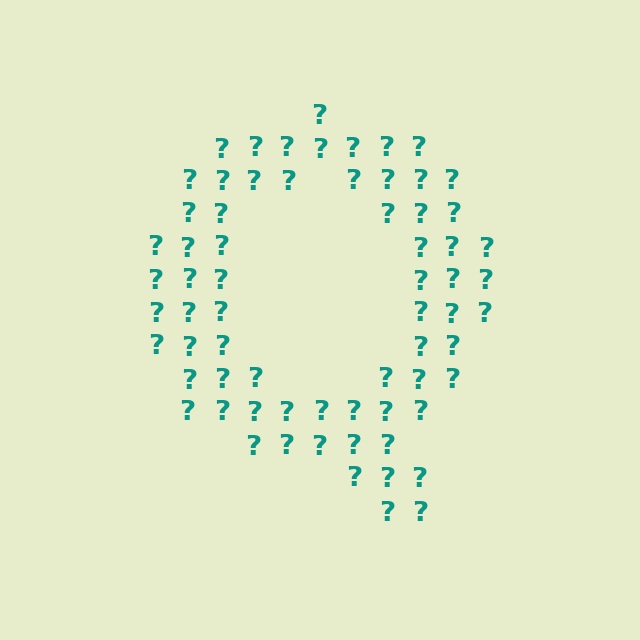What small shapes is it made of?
It is made of small question marks.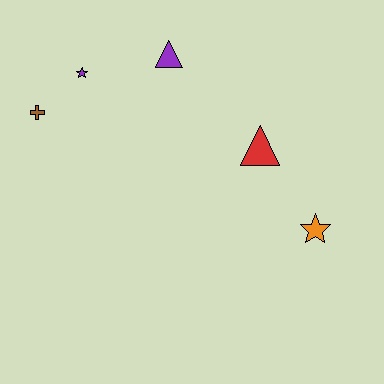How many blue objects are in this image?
There are no blue objects.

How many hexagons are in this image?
There are no hexagons.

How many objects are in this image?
There are 5 objects.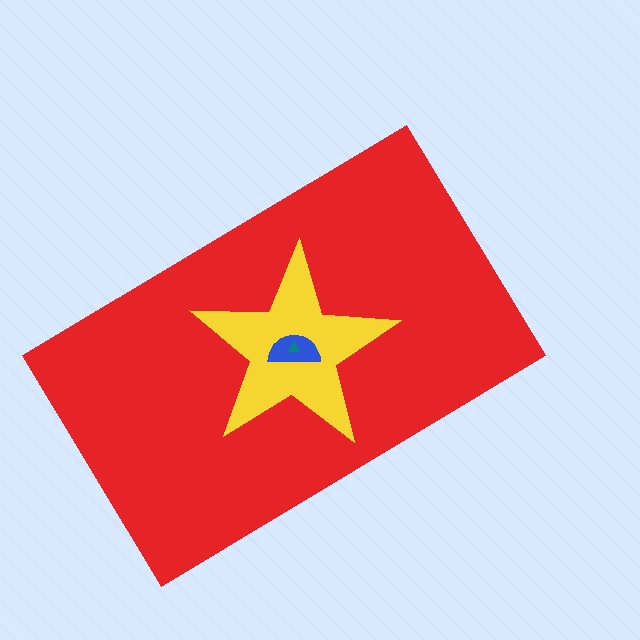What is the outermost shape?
The red rectangle.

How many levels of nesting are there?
4.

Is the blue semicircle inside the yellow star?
Yes.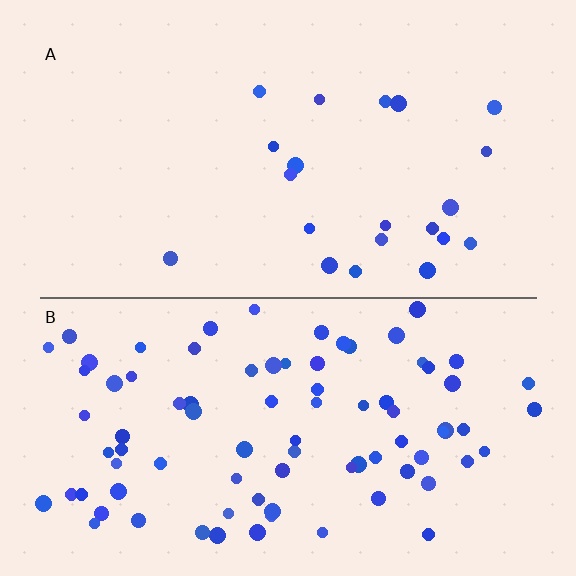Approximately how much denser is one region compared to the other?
Approximately 4.0× — region B over region A.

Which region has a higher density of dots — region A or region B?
B (the bottom).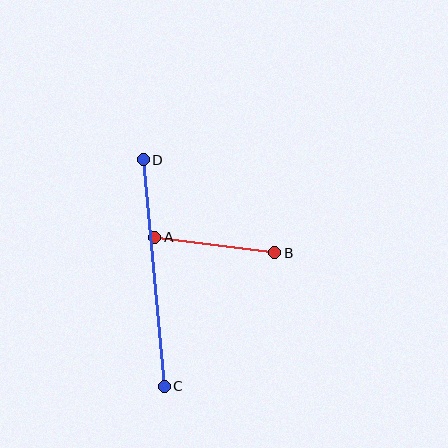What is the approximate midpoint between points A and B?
The midpoint is at approximately (215, 245) pixels.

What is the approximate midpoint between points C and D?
The midpoint is at approximately (154, 273) pixels.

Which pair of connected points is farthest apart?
Points C and D are farthest apart.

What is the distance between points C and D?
The distance is approximately 228 pixels.